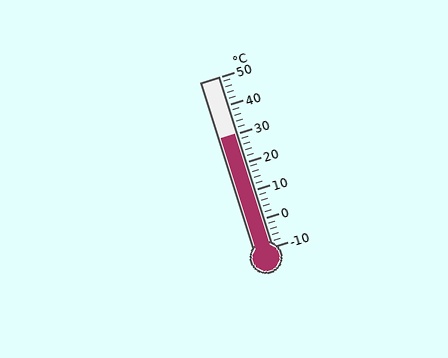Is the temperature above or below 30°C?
The temperature is at 30°C.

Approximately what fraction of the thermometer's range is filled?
The thermometer is filled to approximately 65% of its range.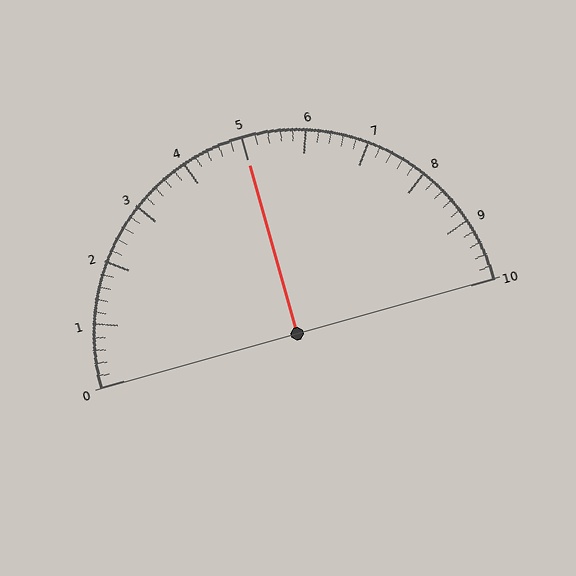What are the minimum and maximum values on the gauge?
The gauge ranges from 0 to 10.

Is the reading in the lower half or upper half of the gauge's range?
The reading is in the upper half of the range (0 to 10).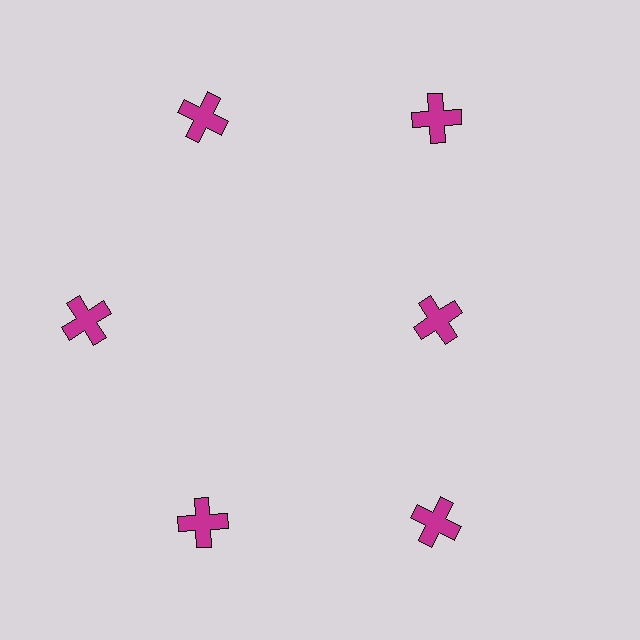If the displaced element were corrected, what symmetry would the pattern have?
It would have 6-fold rotational symmetry — the pattern would map onto itself every 60 degrees.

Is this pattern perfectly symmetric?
No. The 6 magenta crosses are arranged in a ring, but one element near the 3 o'clock position is pulled inward toward the center, breaking the 6-fold rotational symmetry.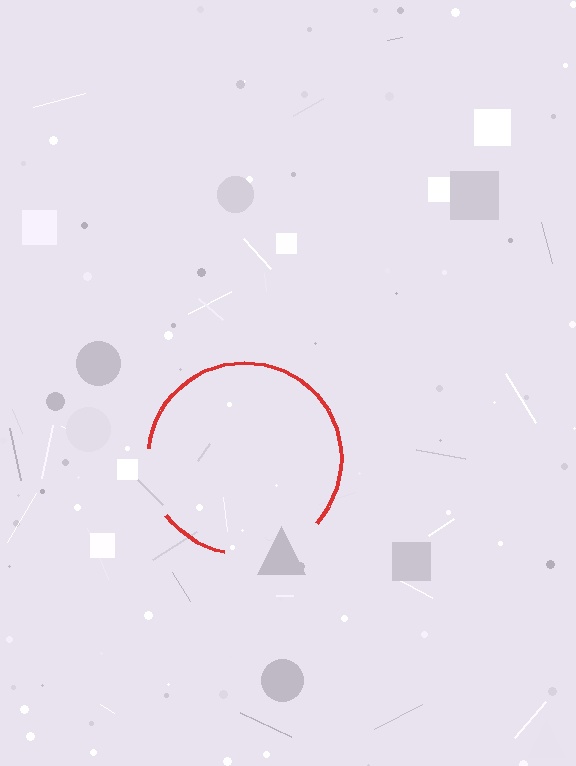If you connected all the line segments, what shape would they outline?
They would outline a circle.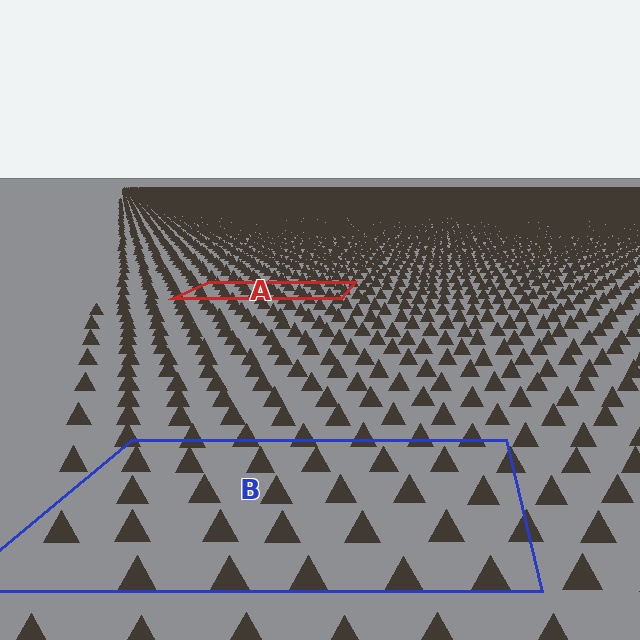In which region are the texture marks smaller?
The texture marks are smaller in region A, because it is farther away.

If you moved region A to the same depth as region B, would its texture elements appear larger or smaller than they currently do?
They would appear larger. At a closer depth, the same texture elements are projected at a bigger on-screen size.